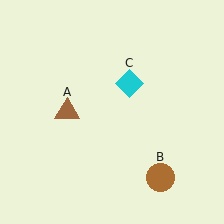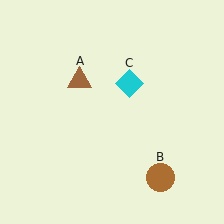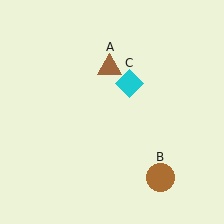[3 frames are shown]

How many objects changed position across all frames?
1 object changed position: brown triangle (object A).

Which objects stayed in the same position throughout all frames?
Brown circle (object B) and cyan diamond (object C) remained stationary.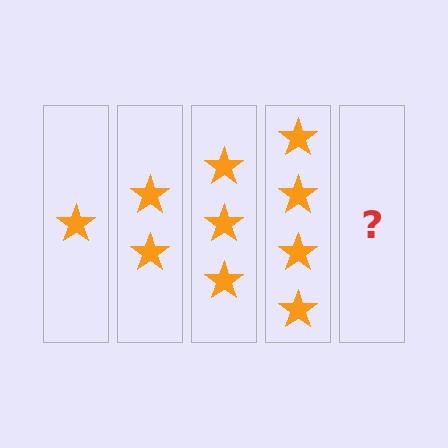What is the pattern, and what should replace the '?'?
The pattern is that each step adds one more star. The '?' should be 5 stars.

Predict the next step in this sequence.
The next step is 5 stars.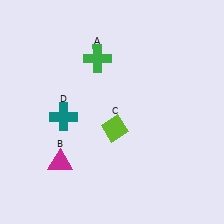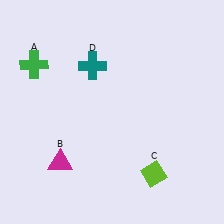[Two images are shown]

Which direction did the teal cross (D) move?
The teal cross (D) moved up.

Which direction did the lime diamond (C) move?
The lime diamond (C) moved down.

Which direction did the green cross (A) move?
The green cross (A) moved left.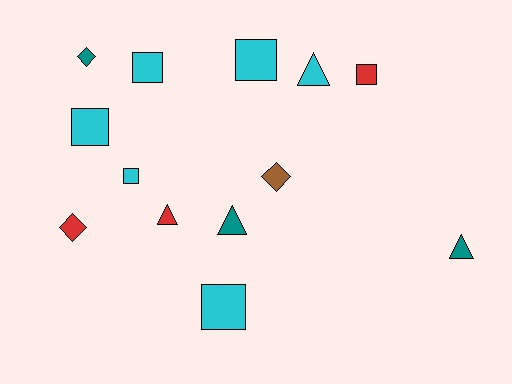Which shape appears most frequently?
Square, with 6 objects.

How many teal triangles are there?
There are 2 teal triangles.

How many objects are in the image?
There are 13 objects.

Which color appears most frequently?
Cyan, with 6 objects.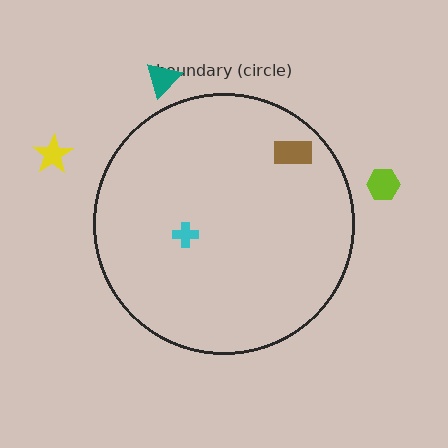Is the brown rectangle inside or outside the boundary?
Inside.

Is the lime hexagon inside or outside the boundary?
Outside.